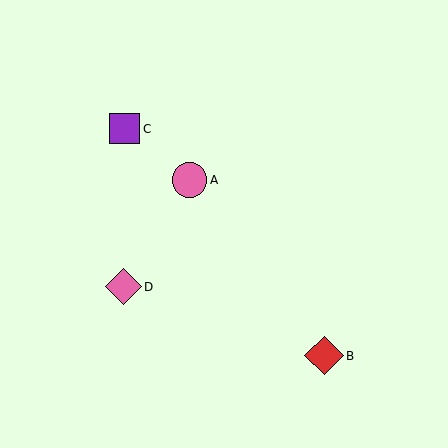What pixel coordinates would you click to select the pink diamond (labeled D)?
Click at (123, 287) to select the pink diamond D.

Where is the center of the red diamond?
The center of the red diamond is at (324, 356).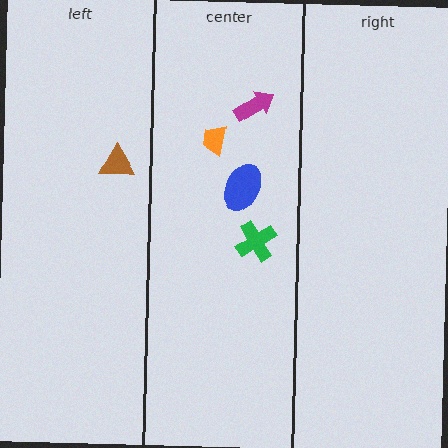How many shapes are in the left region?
1.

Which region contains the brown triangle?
The left region.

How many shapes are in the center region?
4.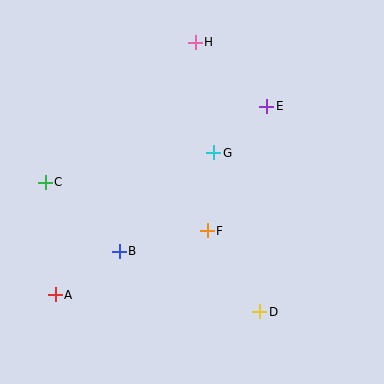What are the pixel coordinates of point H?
Point H is at (195, 42).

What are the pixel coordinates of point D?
Point D is at (260, 312).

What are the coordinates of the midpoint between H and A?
The midpoint between H and A is at (125, 168).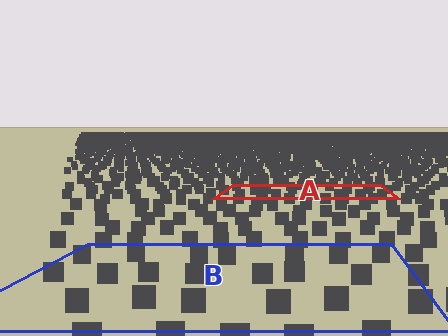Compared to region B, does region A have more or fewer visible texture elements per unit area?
Region A has more texture elements per unit area — they are packed more densely because it is farther away.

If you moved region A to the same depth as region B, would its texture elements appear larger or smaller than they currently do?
They would appear larger. At a closer depth, the same texture elements are projected at a bigger on-screen size.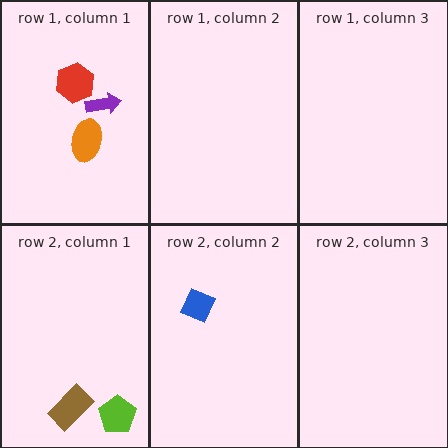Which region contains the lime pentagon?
The row 2, column 1 region.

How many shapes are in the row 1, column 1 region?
3.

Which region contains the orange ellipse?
The row 1, column 1 region.